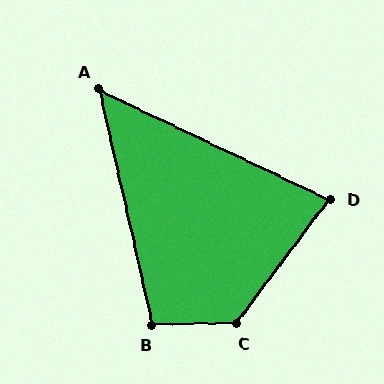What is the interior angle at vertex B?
Approximately 102 degrees (obtuse).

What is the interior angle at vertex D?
Approximately 78 degrees (acute).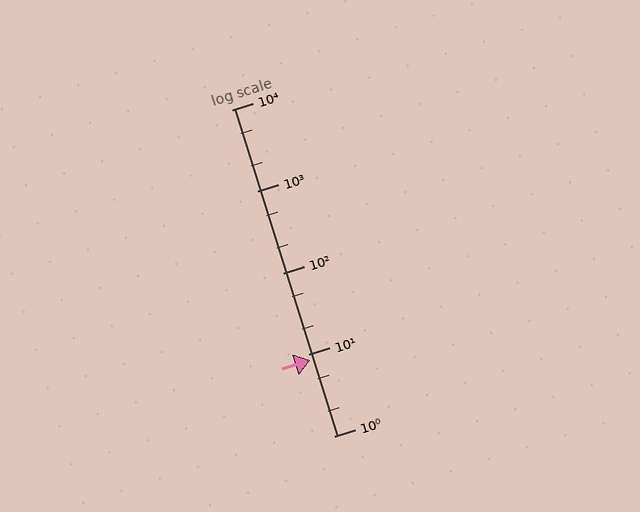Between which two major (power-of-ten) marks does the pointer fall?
The pointer is between 1 and 10.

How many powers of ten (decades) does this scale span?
The scale spans 4 decades, from 1 to 10000.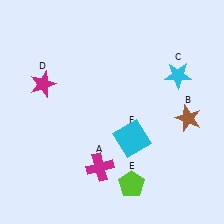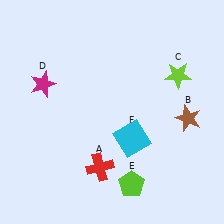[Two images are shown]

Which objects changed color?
A changed from magenta to red. C changed from cyan to lime.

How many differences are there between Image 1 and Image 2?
There are 2 differences between the two images.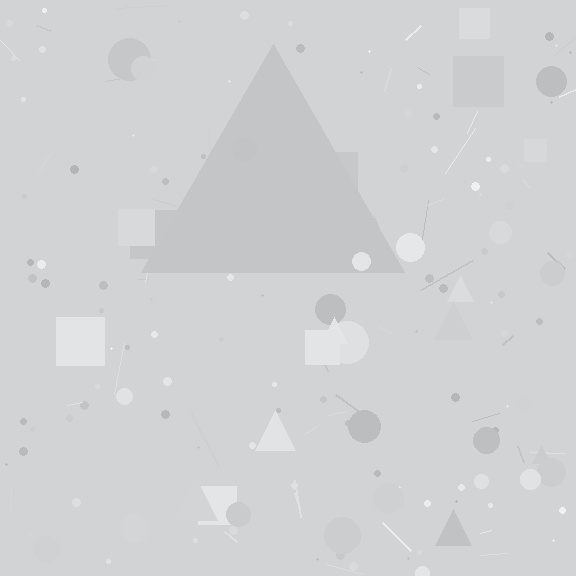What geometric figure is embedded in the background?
A triangle is embedded in the background.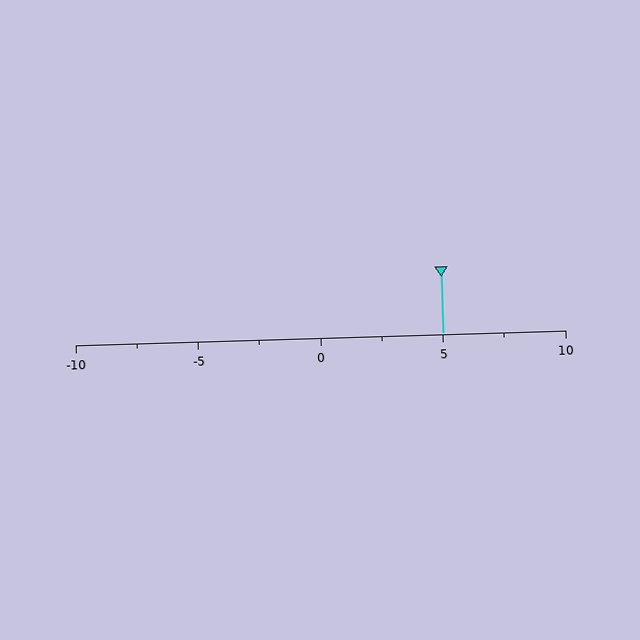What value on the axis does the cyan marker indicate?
The marker indicates approximately 5.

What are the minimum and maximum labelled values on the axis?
The axis runs from -10 to 10.